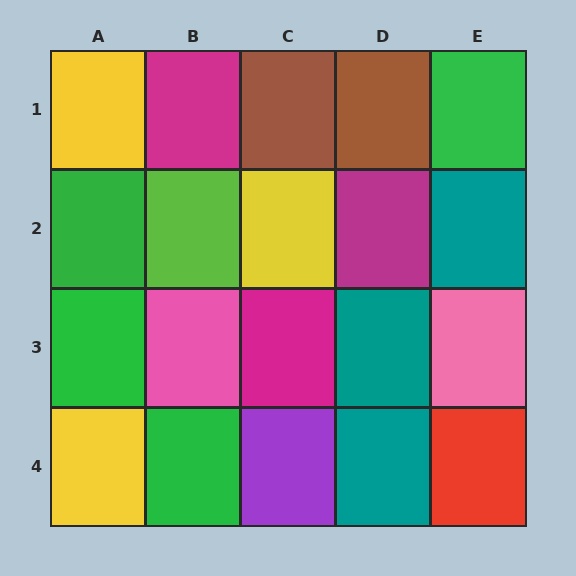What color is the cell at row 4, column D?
Teal.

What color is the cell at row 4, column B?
Green.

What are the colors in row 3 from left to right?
Green, pink, magenta, teal, pink.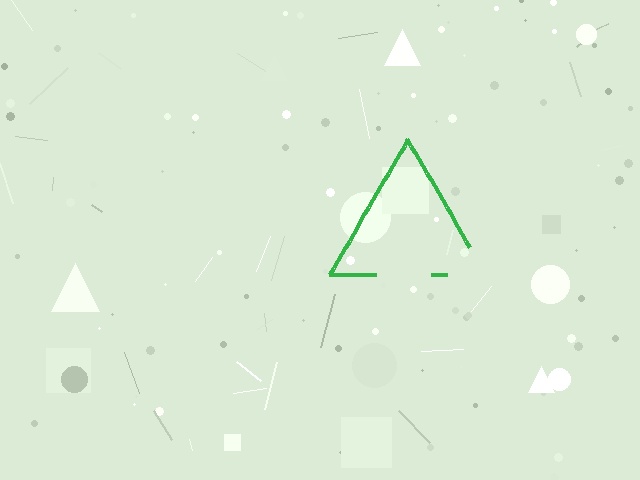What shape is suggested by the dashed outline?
The dashed outline suggests a triangle.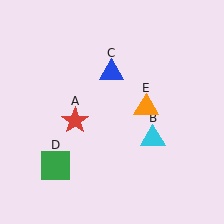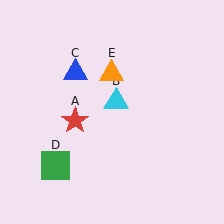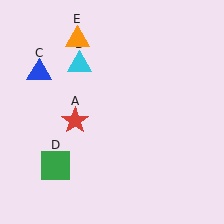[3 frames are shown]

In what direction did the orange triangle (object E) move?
The orange triangle (object E) moved up and to the left.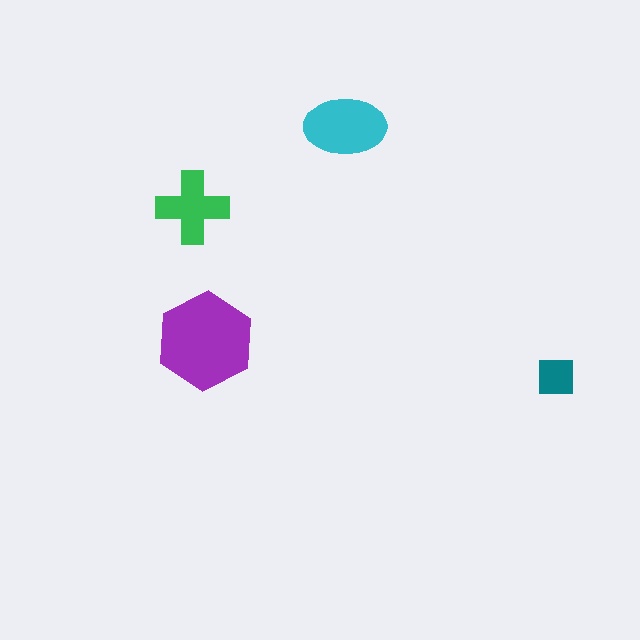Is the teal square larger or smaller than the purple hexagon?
Smaller.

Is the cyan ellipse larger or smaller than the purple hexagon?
Smaller.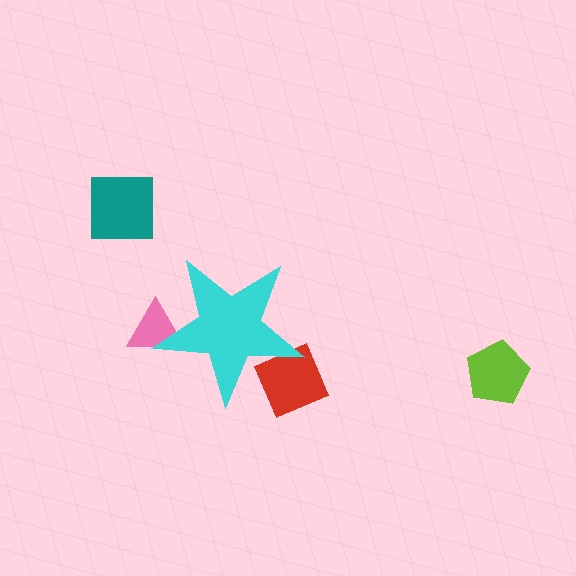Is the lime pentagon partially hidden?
No, the lime pentagon is fully visible.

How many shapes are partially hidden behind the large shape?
2 shapes are partially hidden.